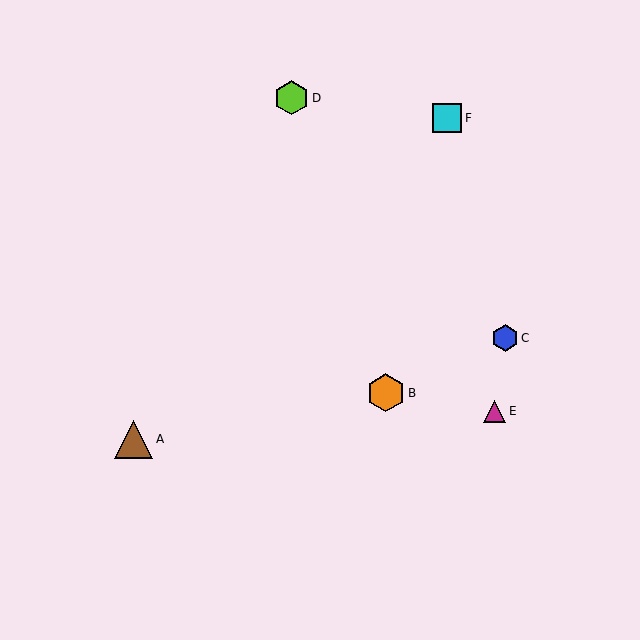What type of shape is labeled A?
Shape A is a brown triangle.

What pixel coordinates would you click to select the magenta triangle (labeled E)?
Click at (495, 411) to select the magenta triangle E.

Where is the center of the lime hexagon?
The center of the lime hexagon is at (292, 98).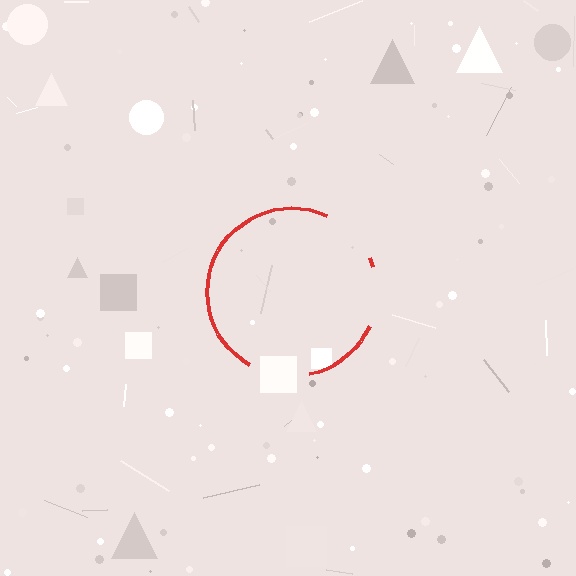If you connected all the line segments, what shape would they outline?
They would outline a circle.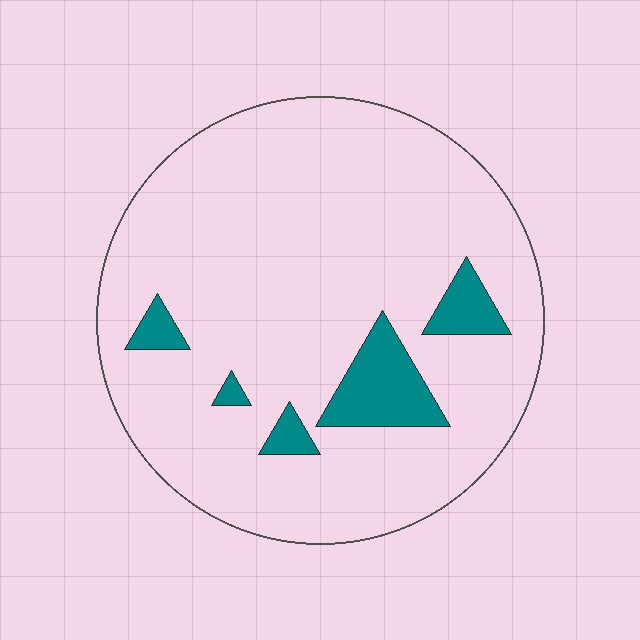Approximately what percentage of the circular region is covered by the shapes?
Approximately 10%.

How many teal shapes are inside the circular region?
5.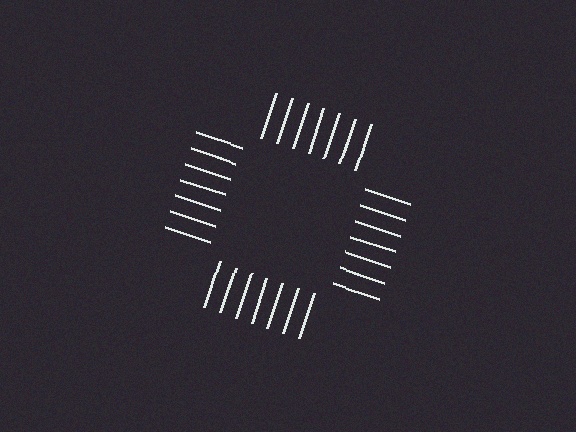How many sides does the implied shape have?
4 sides — the line-ends trace a square.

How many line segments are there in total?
28 — 7 along each of the 4 edges.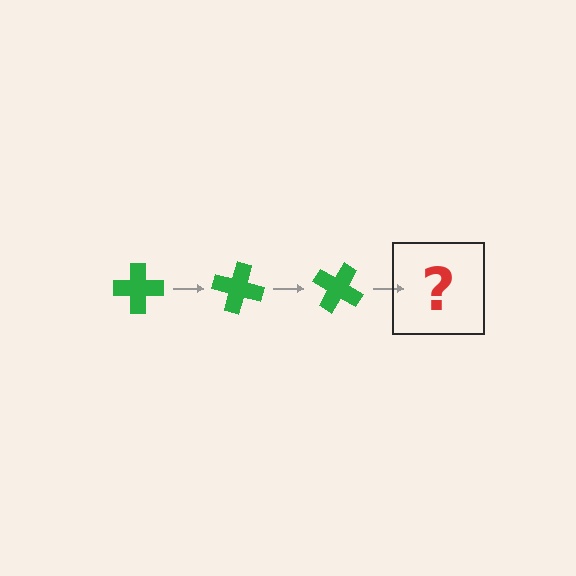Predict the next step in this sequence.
The next step is a green cross rotated 45 degrees.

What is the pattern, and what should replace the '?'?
The pattern is that the cross rotates 15 degrees each step. The '?' should be a green cross rotated 45 degrees.